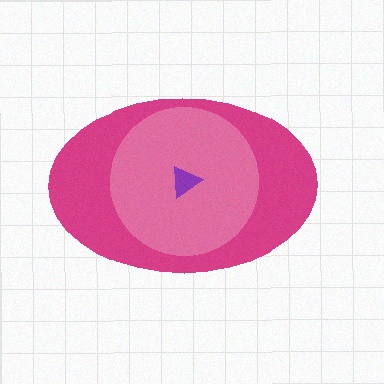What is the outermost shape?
The magenta ellipse.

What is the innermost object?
The purple triangle.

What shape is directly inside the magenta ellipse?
The pink circle.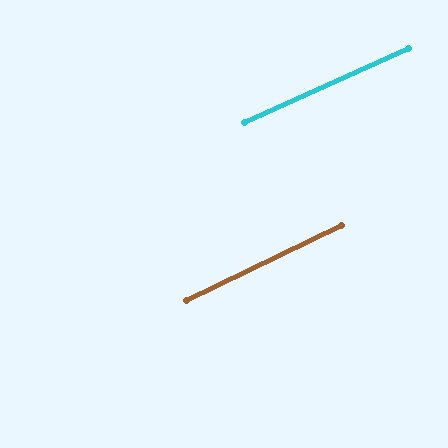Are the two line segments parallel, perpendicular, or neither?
Parallel — their directions differ by only 1.9°.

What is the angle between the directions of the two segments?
Approximately 2 degrees.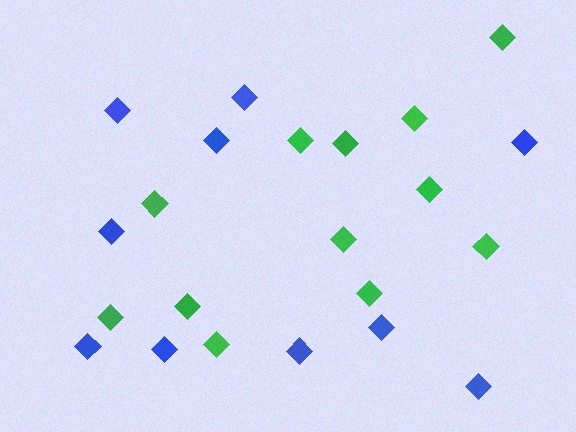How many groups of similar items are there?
There are 2 groups: one group of blue diamonds (10) and one group of green diamonds (12).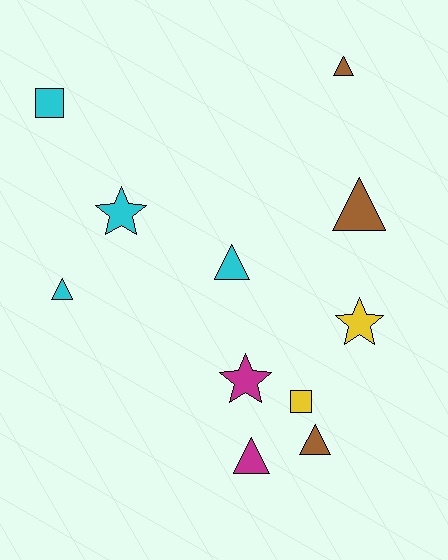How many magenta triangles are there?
There is 1 magenta triangle.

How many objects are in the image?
There are 11 objects.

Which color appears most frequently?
Cyan, with 4 objects.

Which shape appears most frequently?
Triangle, with 6 objects.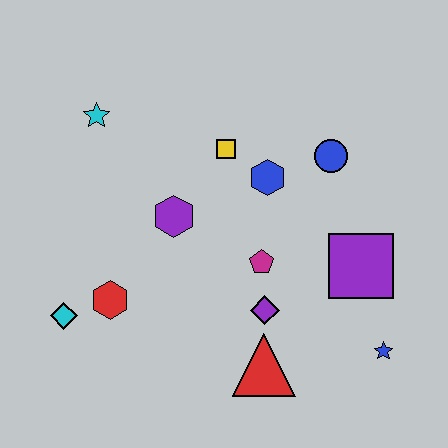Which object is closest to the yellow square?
The blue hexagon is closest to the yellow square.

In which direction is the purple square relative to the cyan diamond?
The purple square is to the right of the cyan diamond.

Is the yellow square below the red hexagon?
No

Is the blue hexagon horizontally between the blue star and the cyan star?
Yes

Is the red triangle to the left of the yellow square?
No